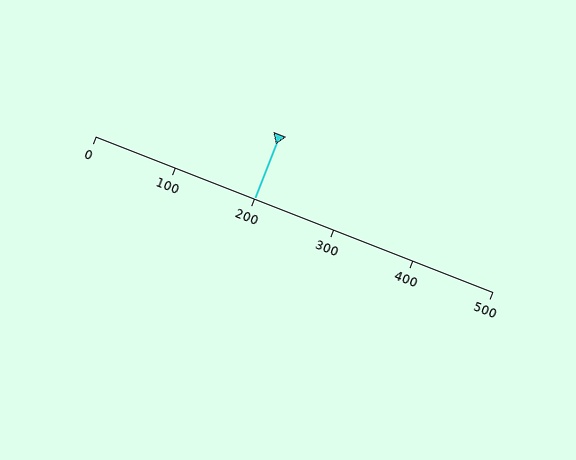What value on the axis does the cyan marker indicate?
The marker indicates approximately 200.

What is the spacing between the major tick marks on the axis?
The major ticks are spaced 100 apart.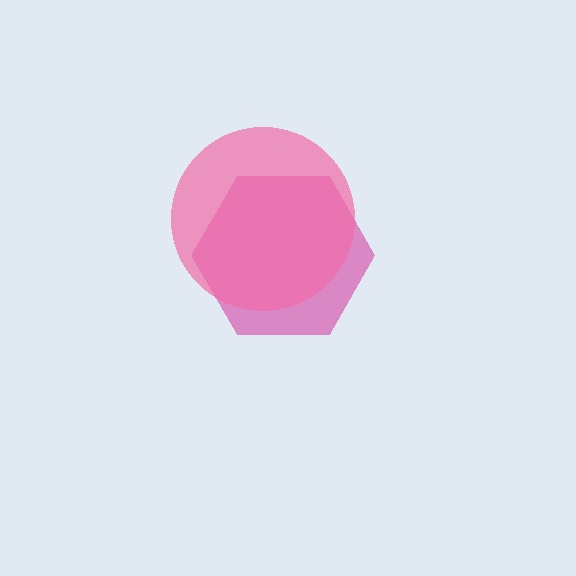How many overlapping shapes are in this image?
There are 2 overlapping shapes in the image.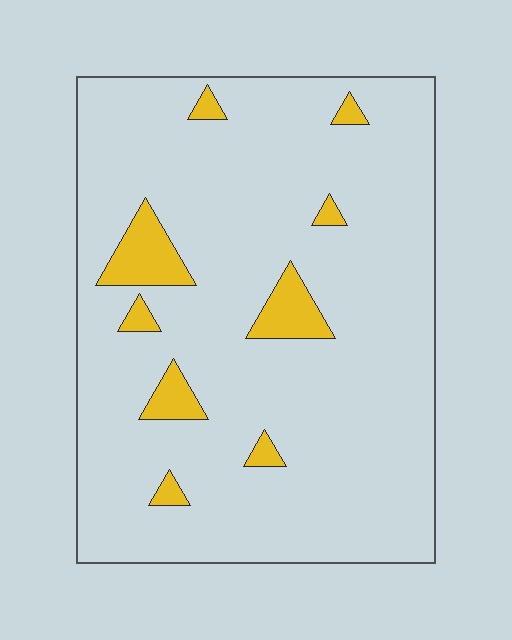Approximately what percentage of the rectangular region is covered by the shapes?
Approximately 10%.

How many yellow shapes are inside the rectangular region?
9.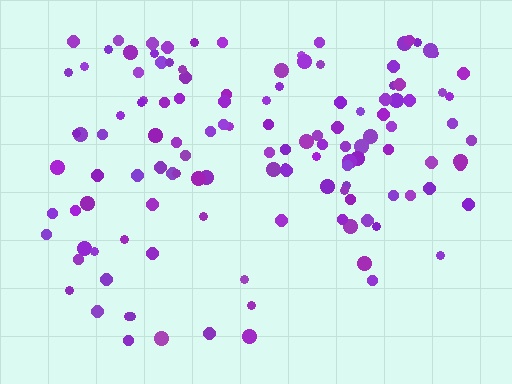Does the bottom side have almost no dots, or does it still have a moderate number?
Still a moderate number, just noticeably fewer than the top.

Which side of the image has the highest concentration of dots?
The top.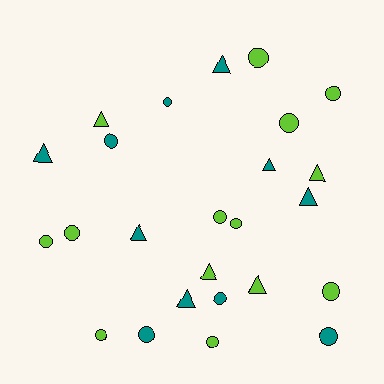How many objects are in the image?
There are 25 objects.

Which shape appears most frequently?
Circle, with 15 objects.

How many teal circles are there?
There are 5 teal circles.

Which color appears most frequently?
Lime, with 14 objects.